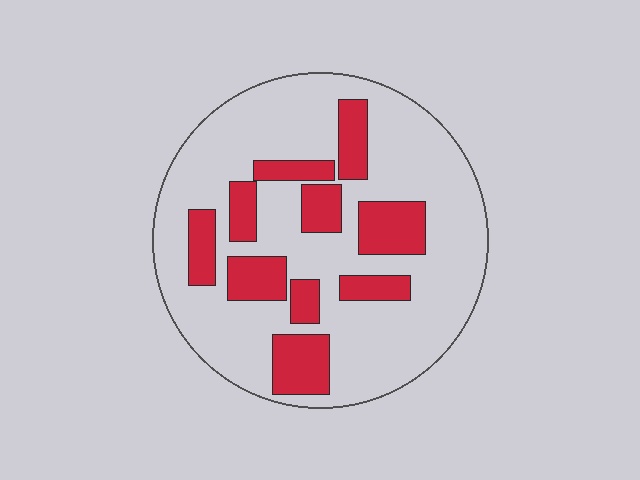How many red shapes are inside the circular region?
10.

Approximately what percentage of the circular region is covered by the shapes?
Approximately 25%.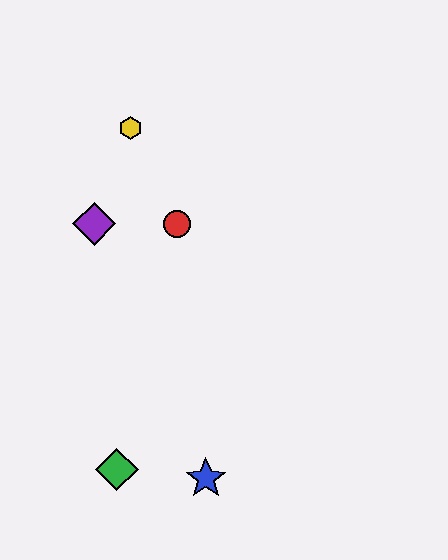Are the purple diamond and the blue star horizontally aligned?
No, the purple diamond is at y≈224 and the blue star is at y≈478.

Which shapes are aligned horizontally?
The red circle, the purple diamond are aligned horizontally.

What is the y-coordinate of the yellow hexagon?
The yellow hexagon is at y≈128.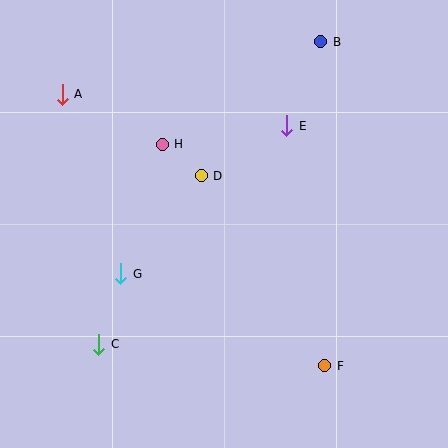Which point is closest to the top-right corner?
Point B is closest to the top-right corner.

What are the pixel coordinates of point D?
Point D is at (201, 176).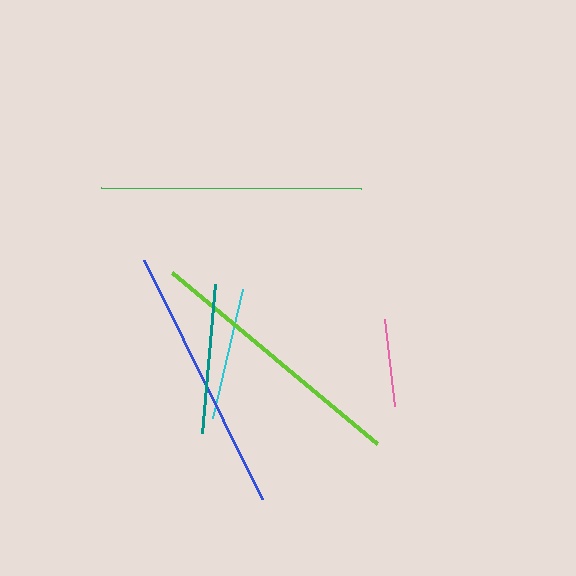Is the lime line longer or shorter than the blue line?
The lime line is longer than the blue line.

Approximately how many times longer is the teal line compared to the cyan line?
The teal line is approximately 1.1 times the length of the cyan line.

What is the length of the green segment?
The green segment is approximately 260 pixels long.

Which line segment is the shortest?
The pink line is the shortest at approximately 87 pixels.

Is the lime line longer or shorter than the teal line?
The lime line is longer than the teal line.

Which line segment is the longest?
The lime line is the longest at approximately 267 pixels.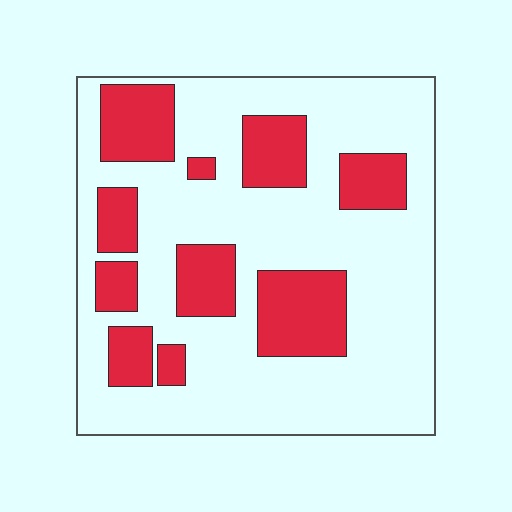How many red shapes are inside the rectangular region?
10.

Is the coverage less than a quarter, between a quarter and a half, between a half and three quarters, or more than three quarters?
Between a quarter and a half.